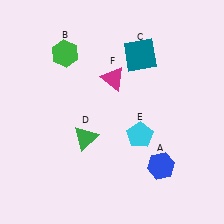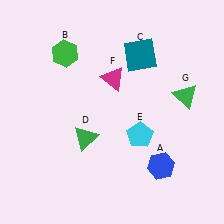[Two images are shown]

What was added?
A green triangle (G) was added in Image 2.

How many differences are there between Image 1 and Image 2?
There is 1 difference between the two images.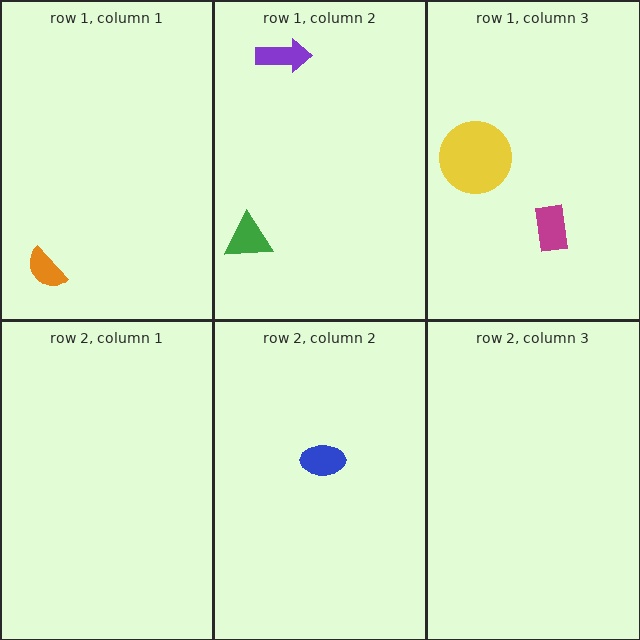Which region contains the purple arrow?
The row 1, column 2 region.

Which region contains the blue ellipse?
The row 2, column 2 region.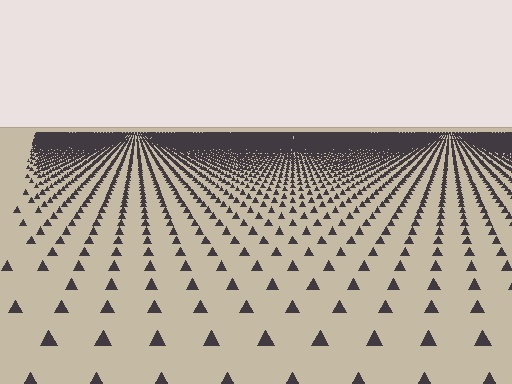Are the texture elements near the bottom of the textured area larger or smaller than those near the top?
Larger. Near the bottom, elements are closer to the viewer and appear at a bigger on-screen size.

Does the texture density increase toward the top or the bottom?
Density increases toward the top.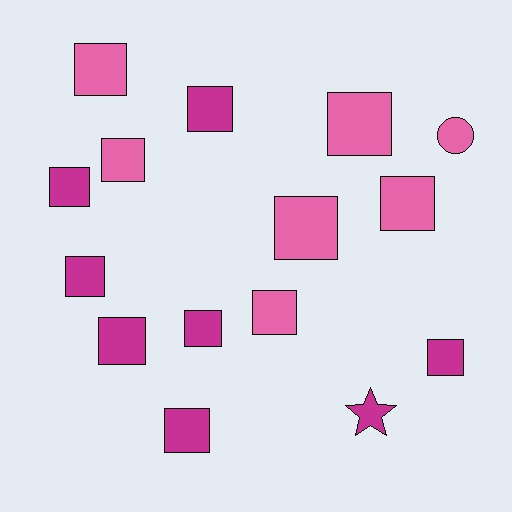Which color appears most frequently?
Magenta, with 8 objects.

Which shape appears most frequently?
Square, with 13 objects.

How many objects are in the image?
There are 15 objects.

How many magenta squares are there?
There are 7 magenta squares.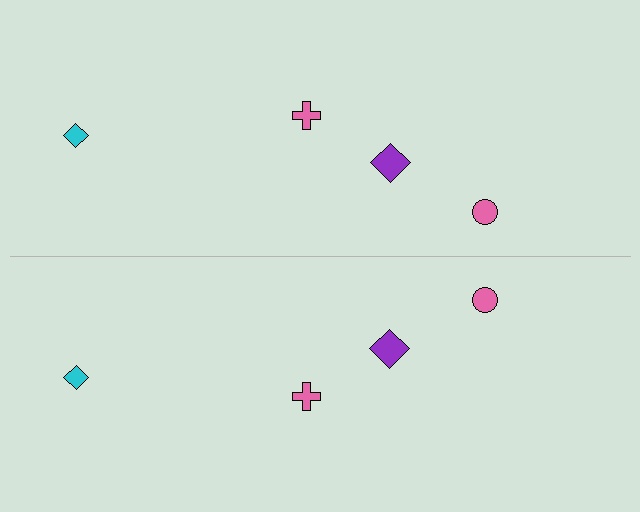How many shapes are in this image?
There are 8 shapes in this image.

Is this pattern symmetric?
Yes, this pattern has bilateral (reflection) symmetry.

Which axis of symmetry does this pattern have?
The pattern has a horizontal axis of symmetry running through the center of the image.